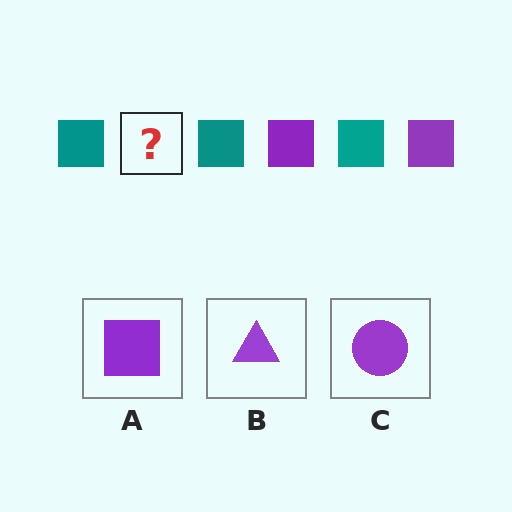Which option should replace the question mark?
Option A.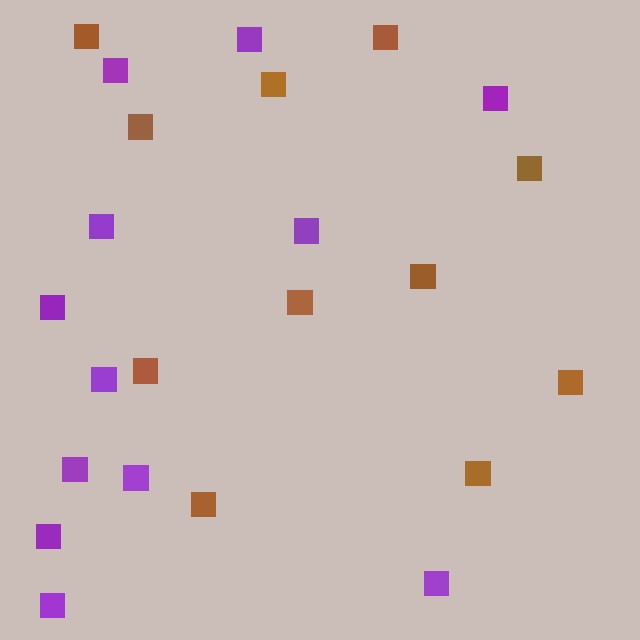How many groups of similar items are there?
There are 2 groups: one group of brown squares (11) and one group of purple squares (12).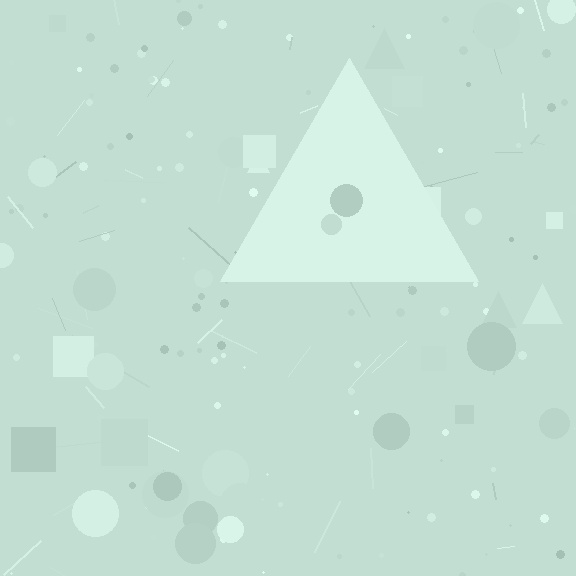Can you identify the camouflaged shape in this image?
The camouflaged shape is a triangle.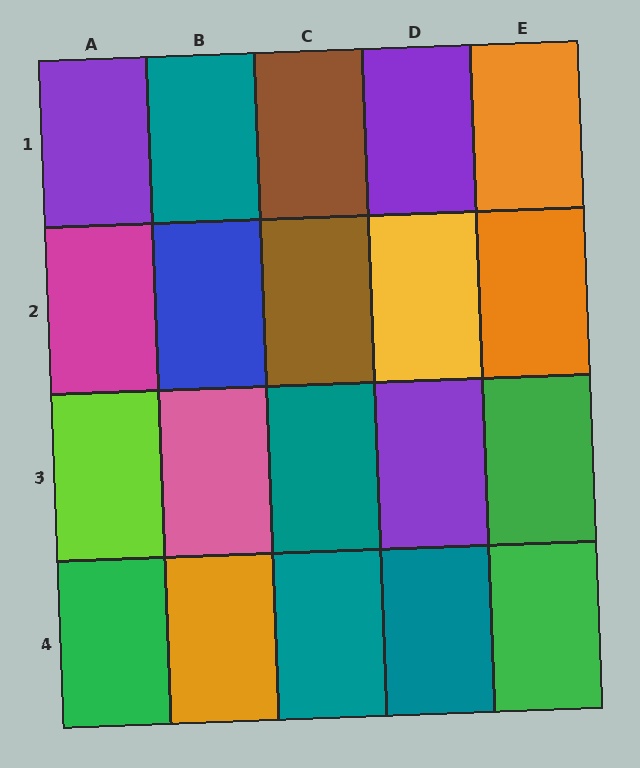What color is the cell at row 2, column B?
Blue.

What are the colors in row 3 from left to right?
Lime, pink, teal, purple, green.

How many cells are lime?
1 cell is lime.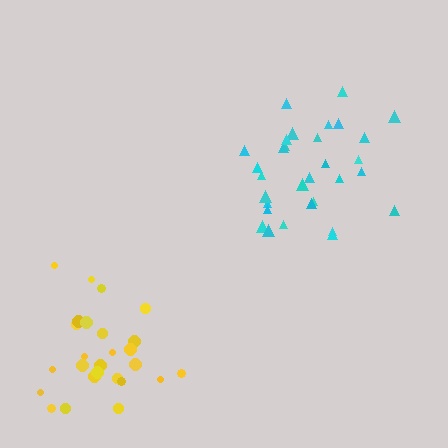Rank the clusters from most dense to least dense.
cyan, yellow.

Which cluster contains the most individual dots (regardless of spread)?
Cyan (31).